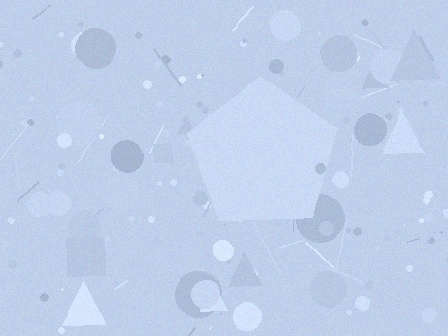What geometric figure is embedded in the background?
A pentagon is embedded in the background.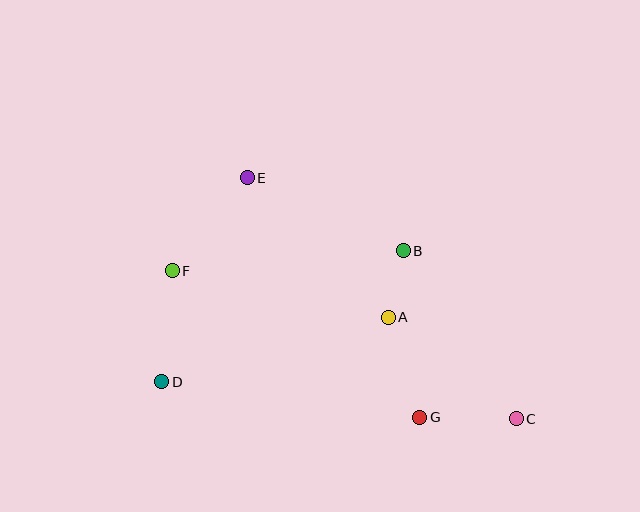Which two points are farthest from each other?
Points C and F are farthest from each other.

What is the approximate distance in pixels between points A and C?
The distance between A and C is approximately 164 pixels.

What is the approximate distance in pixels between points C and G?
The distance between C and G is approximately 96 pixels.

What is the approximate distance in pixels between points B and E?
The distance between B and E is approximately 173 pixels.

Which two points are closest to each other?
Points A and B are closest to each other.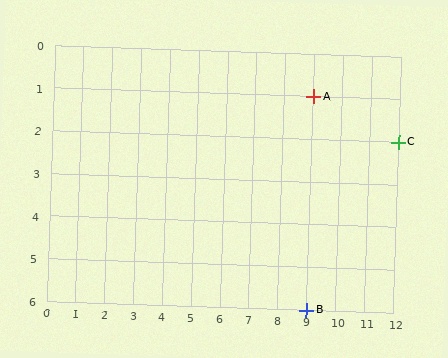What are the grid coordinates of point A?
Point A is at grid coordinates (9, 1).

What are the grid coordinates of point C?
Point C is at grid coordinates (12, 2).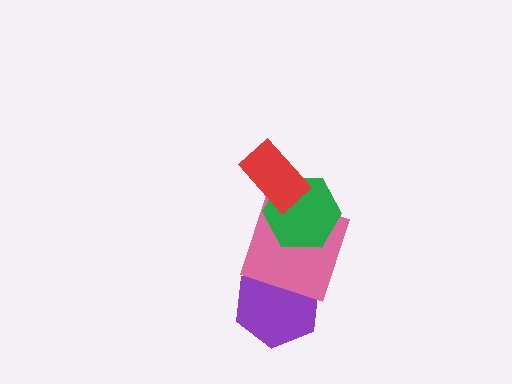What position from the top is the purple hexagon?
The purple hexagon is 4th from the top.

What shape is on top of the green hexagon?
The red rectangle is on top of the green hexagon.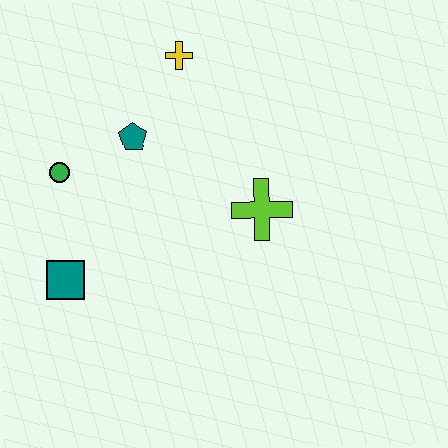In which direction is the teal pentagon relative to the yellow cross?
The teal pentagon is below the yellow cross.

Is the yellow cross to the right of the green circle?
Yes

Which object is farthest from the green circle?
The lime cross is farthest from the green circle.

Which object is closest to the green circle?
The teal pentagon is closest to the green circle.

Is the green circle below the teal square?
No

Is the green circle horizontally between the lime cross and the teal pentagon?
No